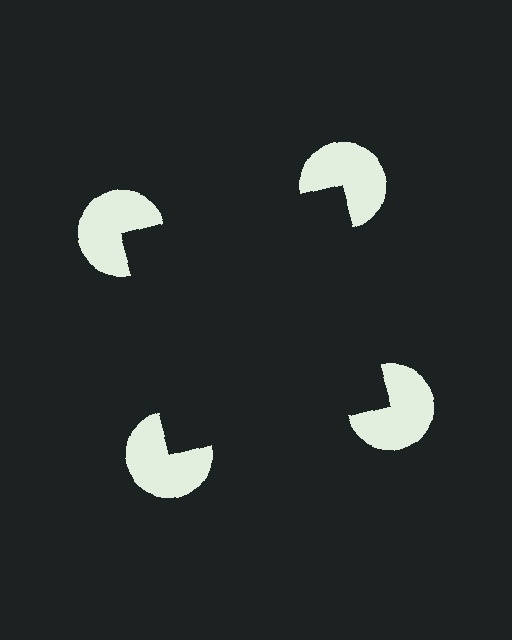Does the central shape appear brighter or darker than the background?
It typically appears slightly darker than the background, even though no actual brightness change is drawn.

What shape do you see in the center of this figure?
An illusory square — its edges are inferred from the aligned wedge cuts in the pac-man discs, not physically drawn.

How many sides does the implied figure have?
4 sides.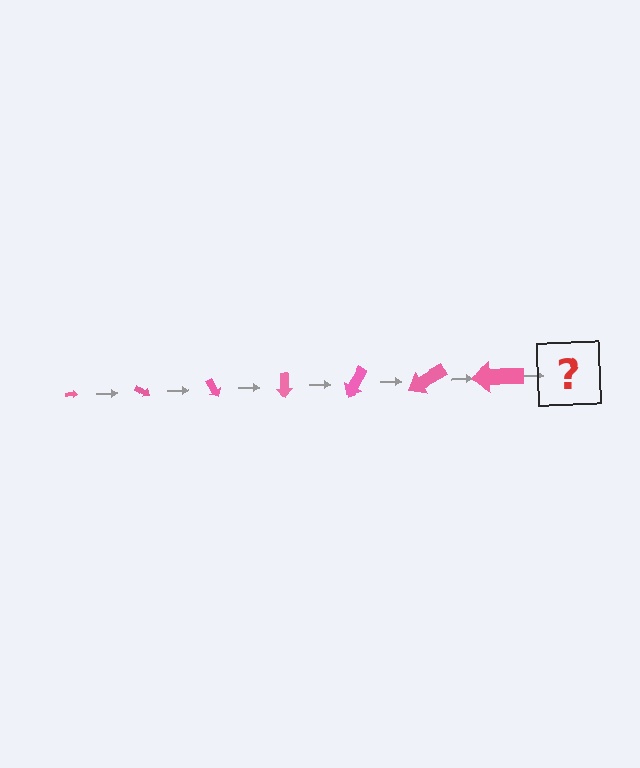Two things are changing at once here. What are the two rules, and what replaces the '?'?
The two rules are that the arrow grows larger each step and it rotates 30 degrees each step. The '?' should be an arrow, larger than the previous one and rotated 210 degrees from the start.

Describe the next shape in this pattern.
It should be an arrow, larger than the previous one and rotated 210 degrees from the start.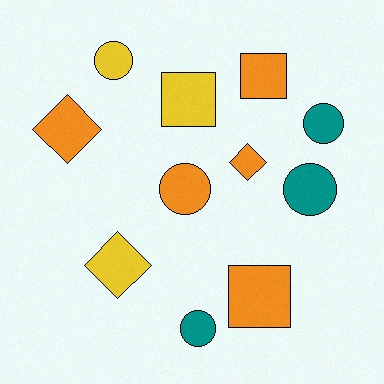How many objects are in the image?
There are 11 objects.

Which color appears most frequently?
Orange, with 5 objects.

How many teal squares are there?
There are no teal squares.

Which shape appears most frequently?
Circle, with 5 objects.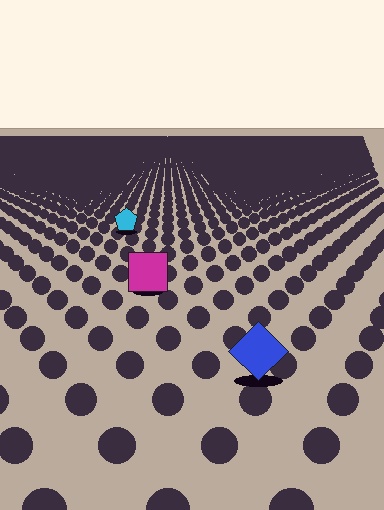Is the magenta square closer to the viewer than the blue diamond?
No. The blue diamond is closer — you can tell from the texture gradient: the ground texture is coarser near it.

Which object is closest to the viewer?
The blue diamond is closest. The texture marks near it are larger and more spread out.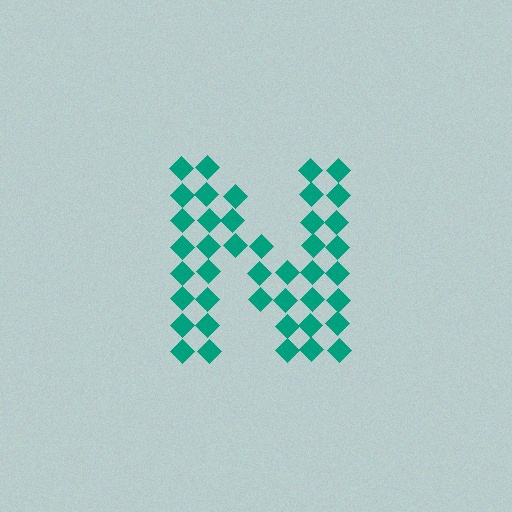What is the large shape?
The large shape is the letter N.